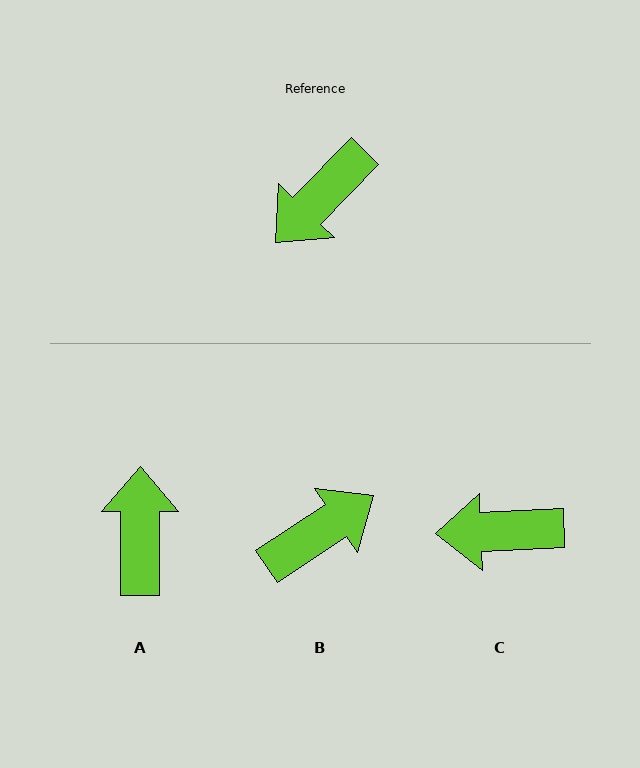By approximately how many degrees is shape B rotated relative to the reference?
Approximately 168 degrees counter-clockwise.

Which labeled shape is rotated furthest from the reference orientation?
B, about 168 degrees away.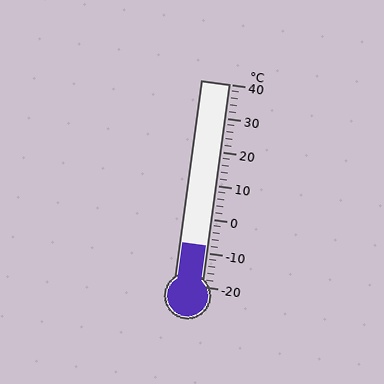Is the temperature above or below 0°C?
The temperature is below 0°C.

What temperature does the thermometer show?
The thermometer shows approximately -8°C.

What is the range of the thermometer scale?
The thermometer scale ranges from -20°C to 40°C.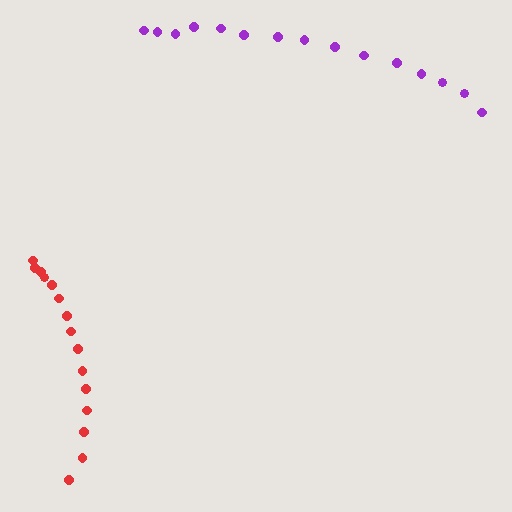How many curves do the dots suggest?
There are 2 distinct paths.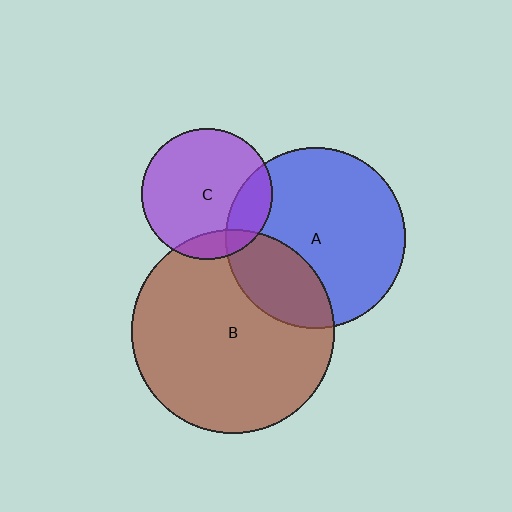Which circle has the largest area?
Circle B (brown).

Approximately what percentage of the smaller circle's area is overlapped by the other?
Approximately 20%.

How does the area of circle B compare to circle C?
Approximately 2.4 times.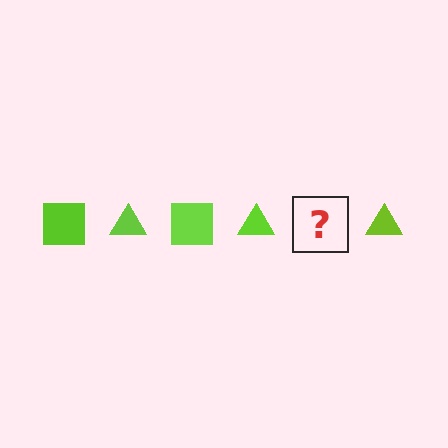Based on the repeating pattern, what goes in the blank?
The blank should be a lime square.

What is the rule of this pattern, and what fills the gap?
The rule is that the pattern cycles through square, triangle shapes in lime. The gap should be filled with a lime square.